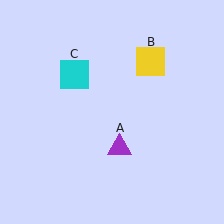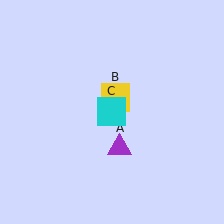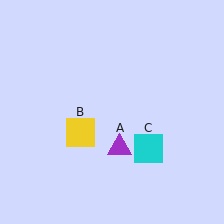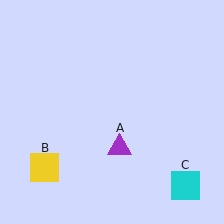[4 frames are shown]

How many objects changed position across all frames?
2 objects changed position: yellow square (object B), cyan square (object C).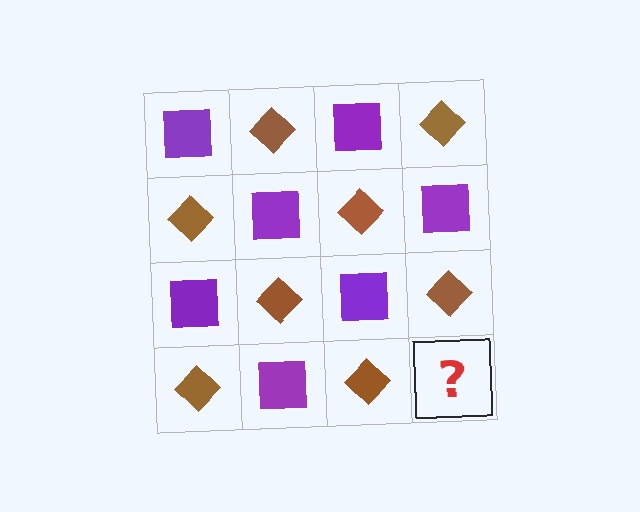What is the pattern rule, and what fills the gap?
The rule is that it alternates purple square and brown diamond in a checkerboard pattern. The gap should be filled with a purple square.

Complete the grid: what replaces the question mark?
The question mark should be replaced with a purple square.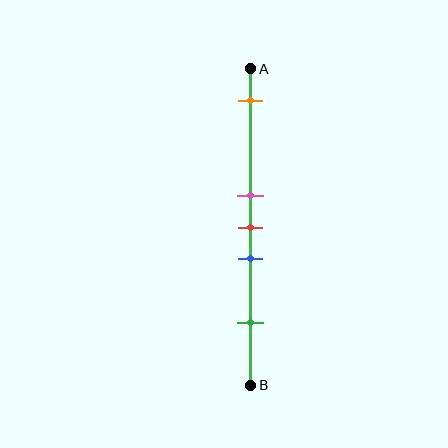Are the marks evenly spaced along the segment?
No, the marks are not evenly spaced.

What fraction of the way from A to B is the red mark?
The red mark is approximately 50% (0.5) of the way from A to B.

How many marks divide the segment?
There are 5 marks dividing the segment.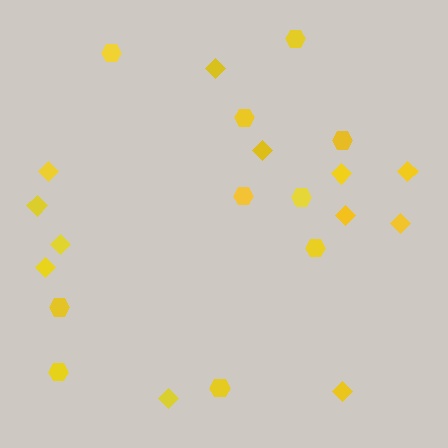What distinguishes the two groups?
There are 2 groups: one group of diamonds (12) and one group of hexagons (10).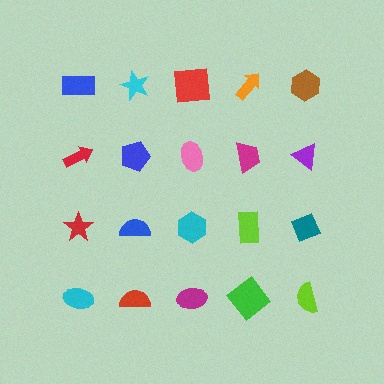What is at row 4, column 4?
A green diamond.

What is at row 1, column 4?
An orange arrow.